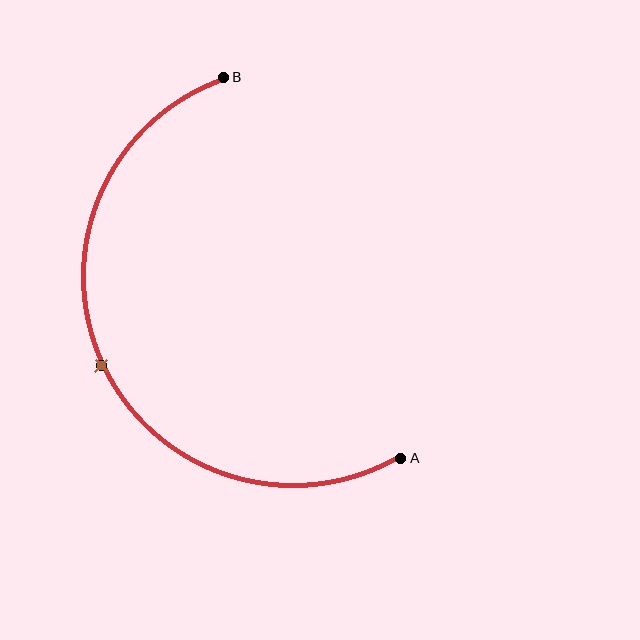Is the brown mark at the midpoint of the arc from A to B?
Yes. The brown mark lies on the arc at equal arc-length from both A and B — it is the arc midpoint.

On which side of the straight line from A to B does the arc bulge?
The arc bulges to the left of the straight line connecting A and B.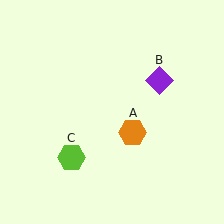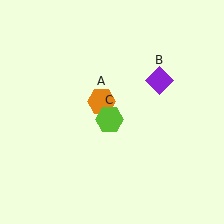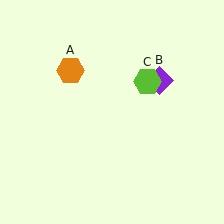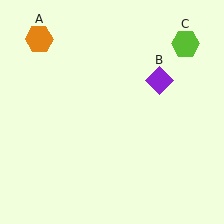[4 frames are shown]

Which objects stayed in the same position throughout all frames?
Purple diamond (object B) remained stationary.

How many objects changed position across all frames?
2 objects changed position: orange hexagon (object A), lime hexagon (object C).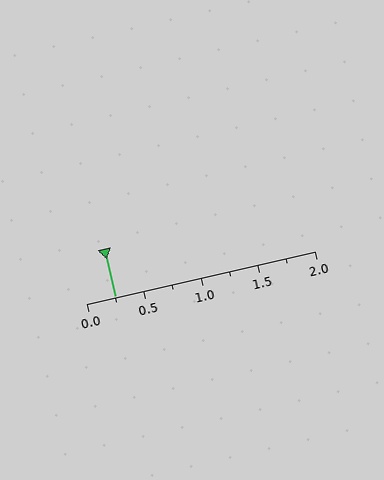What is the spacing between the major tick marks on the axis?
The major ticks are spaced 0.5 apart.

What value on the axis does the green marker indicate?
The marker indicates approximately 0.25.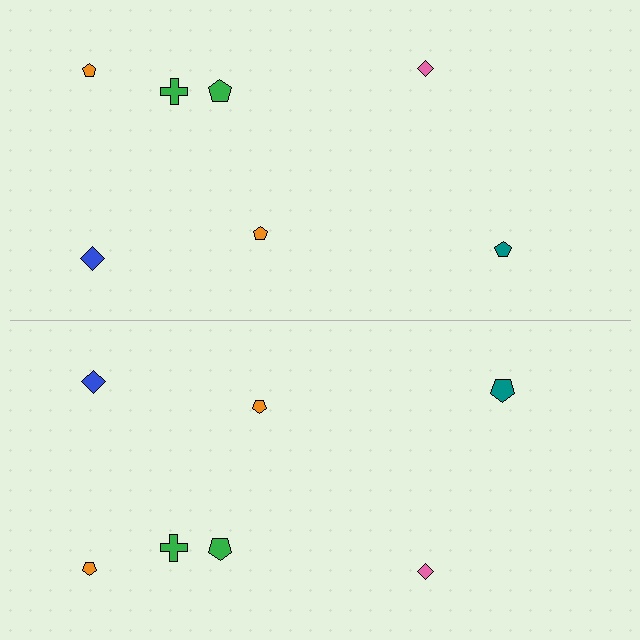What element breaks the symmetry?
The teal pentagon on the bottom side has a different size than its mirror counterpart.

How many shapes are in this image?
There are 14 shapes in this image.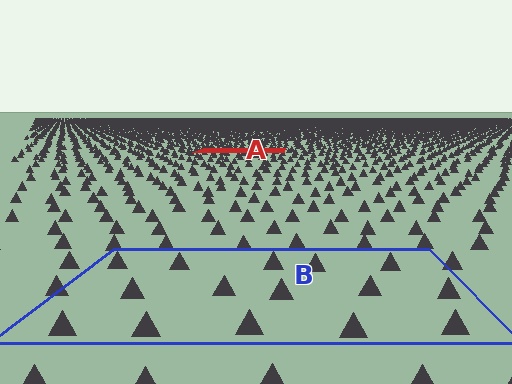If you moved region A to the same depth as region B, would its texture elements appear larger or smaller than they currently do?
They would appear larger. At a closer depth, the same texture elements are projected at a bigger on-screen size.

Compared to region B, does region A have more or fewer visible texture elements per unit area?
Region A has more texture elements per unit area — they are packed more densely because it is farther away.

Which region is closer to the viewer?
Region B is closer. The texture elements there are larger and more spread out.